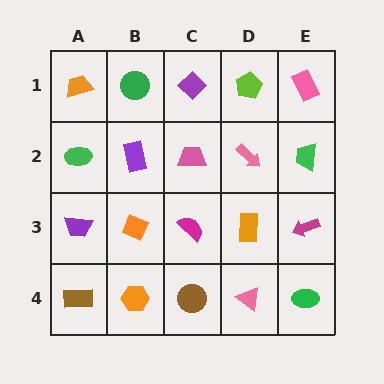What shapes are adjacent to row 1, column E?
A green trapezoid (row 2, column E), a lime pentagon (row 1, column D).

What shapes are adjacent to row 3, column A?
A green ellipse (row 2, column A), a brown rectangle (row 4, column A), an orange diamond (row 3, column B).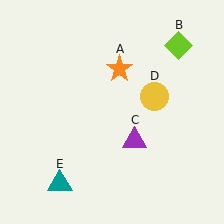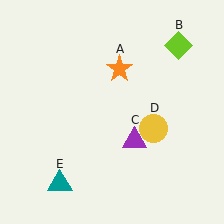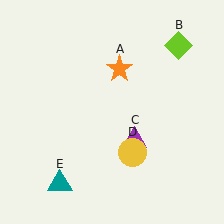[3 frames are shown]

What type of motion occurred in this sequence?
The yellow circle (object D) rotated clockwise around the center of the scene.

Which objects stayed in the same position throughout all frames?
Orange star (object A) and lime diamond (object B) and purple triangle (object C) and teal triangle (object E) remained stationary.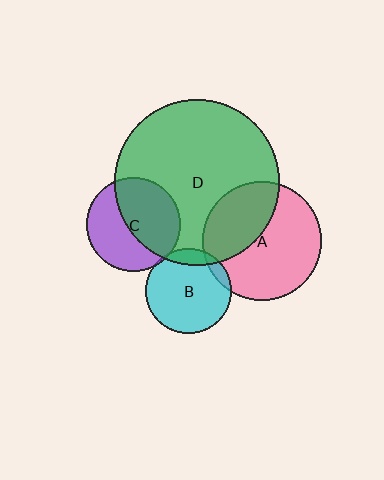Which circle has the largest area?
Circle D (green).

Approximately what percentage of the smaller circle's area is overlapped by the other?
Approximately 55%.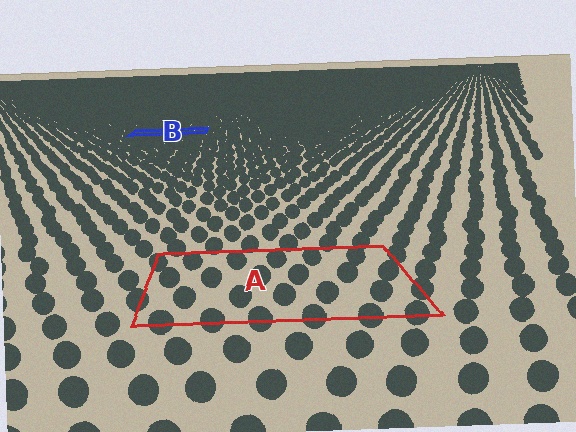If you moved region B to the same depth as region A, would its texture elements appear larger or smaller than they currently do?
They would appear larger. At a closer depth, the same texture elements are projected at a bigger on-screen size.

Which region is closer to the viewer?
Region A is closer. The texture elements there are larger and more spread out.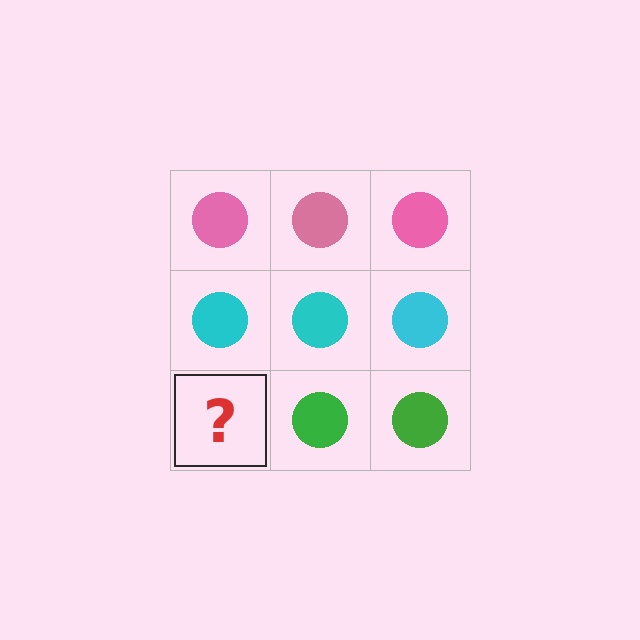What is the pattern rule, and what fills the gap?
The rule is that each row has a consistent color. The gap should be filled with a green circle.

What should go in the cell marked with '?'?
The missing cell should contain a green circle.